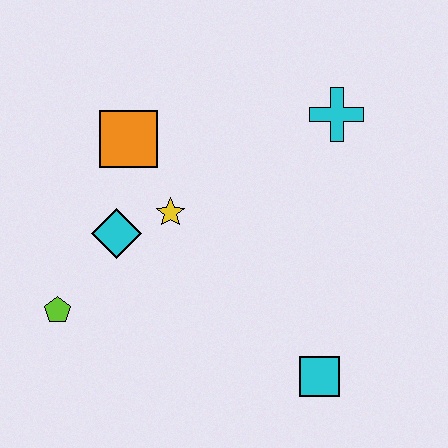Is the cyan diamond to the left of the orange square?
Yes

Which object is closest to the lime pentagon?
The cyan diamond is closest to the lime pentagon.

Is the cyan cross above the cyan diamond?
Yes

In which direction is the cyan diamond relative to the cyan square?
The cyan diamond is to the left of the cyan square.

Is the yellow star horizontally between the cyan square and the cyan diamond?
Yes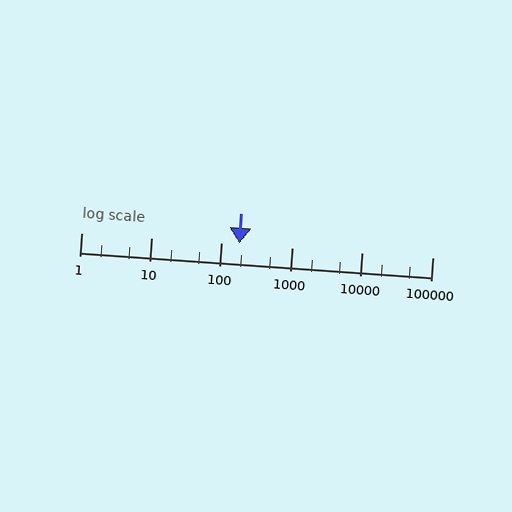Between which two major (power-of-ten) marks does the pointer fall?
The pointer is between 100 and 1000.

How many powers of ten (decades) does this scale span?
The scale spans 5 decades, from 1 to 100000.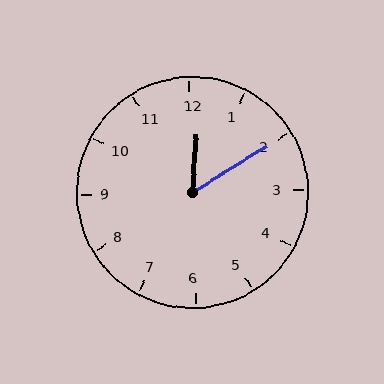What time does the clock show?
12:10.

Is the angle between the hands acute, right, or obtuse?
It is acute.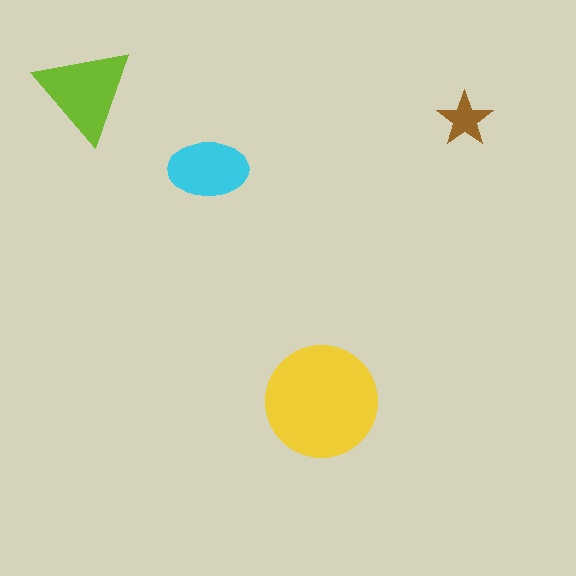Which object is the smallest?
The brown star.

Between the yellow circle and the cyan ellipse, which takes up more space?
The yellow circle.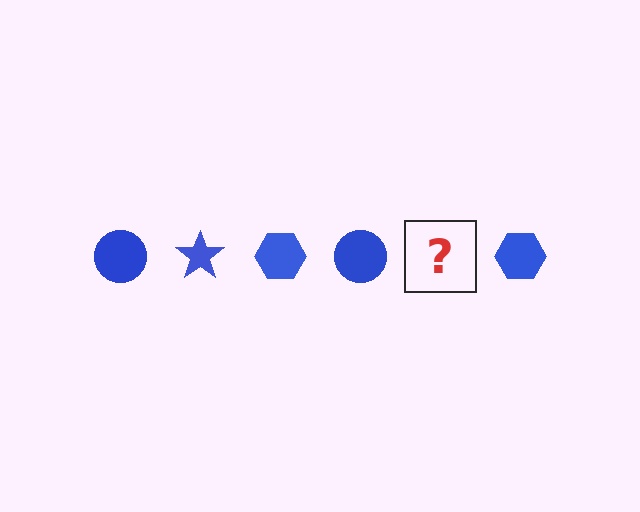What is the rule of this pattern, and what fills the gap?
The rule is that the pattern cycles through circle, star, hexagon shapes in blue. The gap should be filled with a blue star.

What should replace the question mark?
The question mark should be replaced with a blue star.